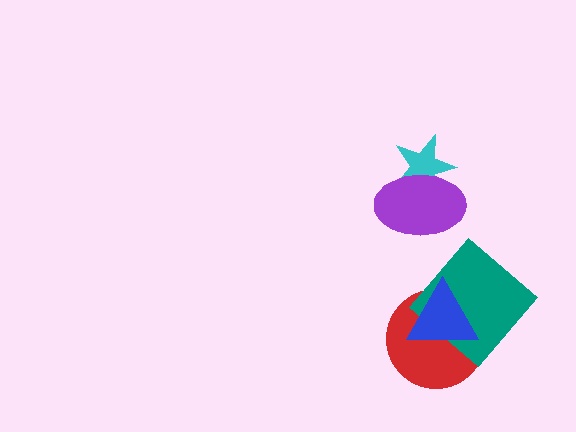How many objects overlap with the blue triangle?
2 objects overlap with the blue triangle.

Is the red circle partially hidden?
Yes, it is partially covered by another shape.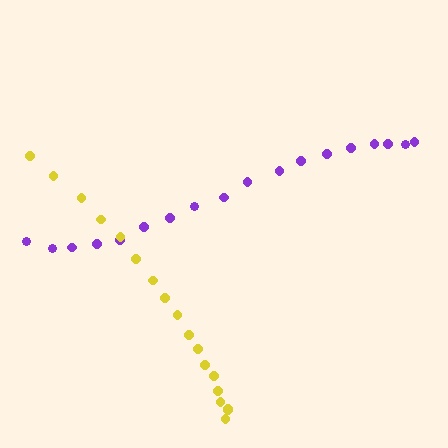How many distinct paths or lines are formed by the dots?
There are 2 distinct paths.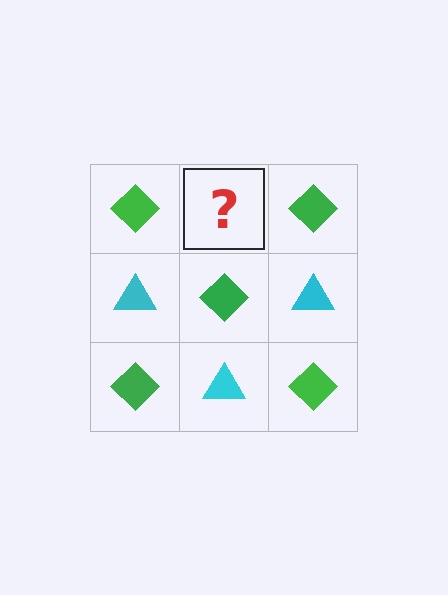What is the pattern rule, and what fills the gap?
The rule is that it alternates green diamond and cyan triangle in a checkerboard pattern. The gap should be filled with a cyan triangle.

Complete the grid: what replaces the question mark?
The question mark should be replaced with a cyan triangle.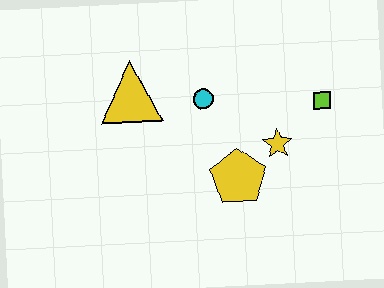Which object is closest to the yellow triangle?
The cyan circle is closest to the yellow triangle.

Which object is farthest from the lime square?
The yellow triangle is farthest from the lime square.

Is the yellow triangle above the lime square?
Yes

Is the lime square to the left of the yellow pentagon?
No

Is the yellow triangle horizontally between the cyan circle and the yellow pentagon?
No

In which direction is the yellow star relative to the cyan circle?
The yellow star is to the right of the cyan circle.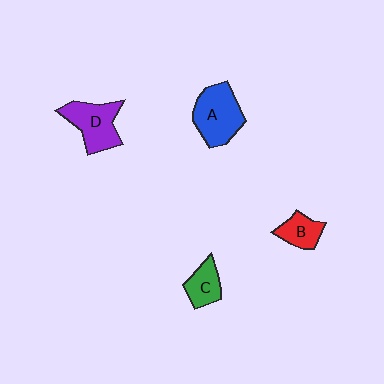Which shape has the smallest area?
Shape B (red).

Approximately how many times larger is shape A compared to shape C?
Approximately 1.9 times.